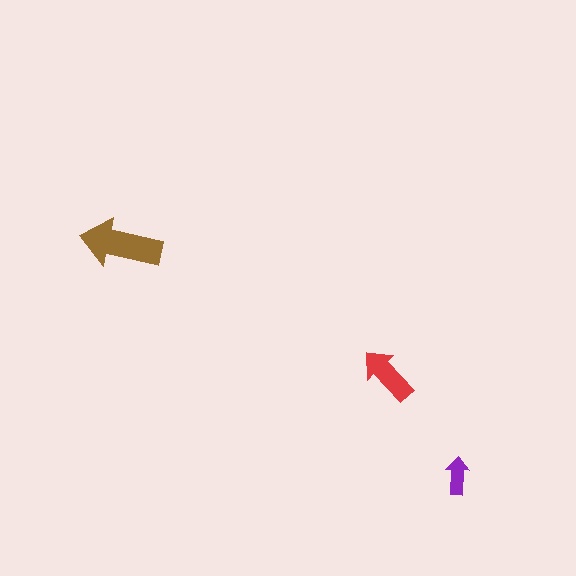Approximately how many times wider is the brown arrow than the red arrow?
About 1.5 times wider.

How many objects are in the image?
There are 3 objects in the image.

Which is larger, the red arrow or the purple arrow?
The red one.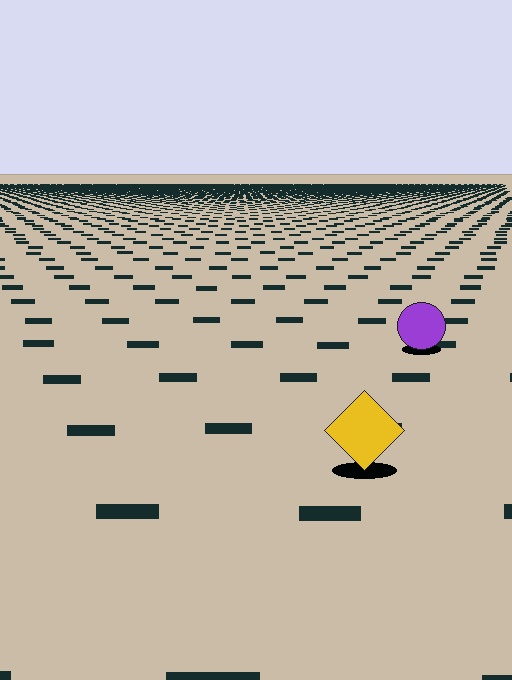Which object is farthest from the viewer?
The purple circle is farthest from the viewer. It appears smaller and the ground texture around it is denser.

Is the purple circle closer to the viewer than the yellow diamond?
No. The yellow diamond is closer — you can tell from the texture gradient: the ground texture is coarser near it.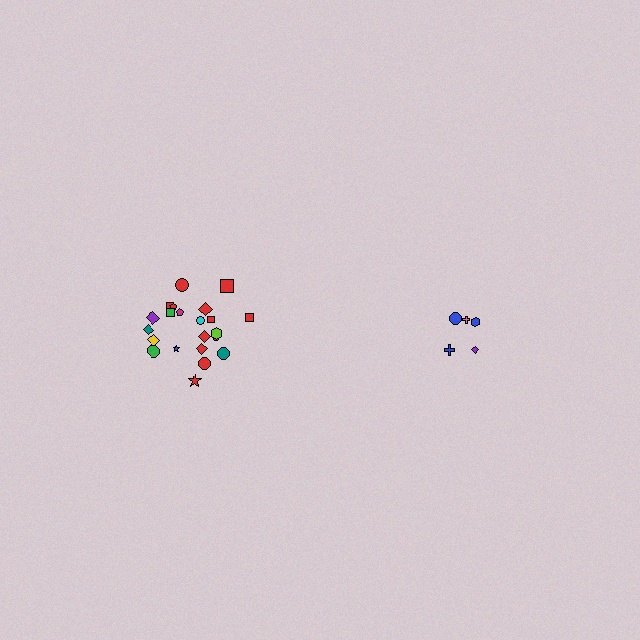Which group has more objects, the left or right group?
The left group.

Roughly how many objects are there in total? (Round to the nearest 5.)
Roughly 25 objects in total.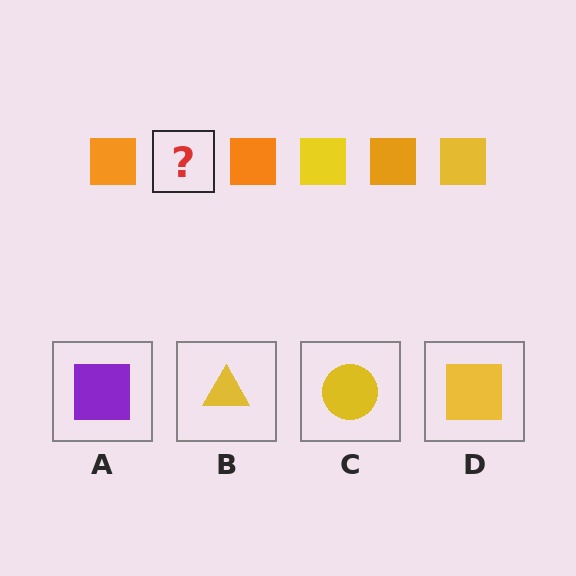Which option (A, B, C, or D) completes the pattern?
D.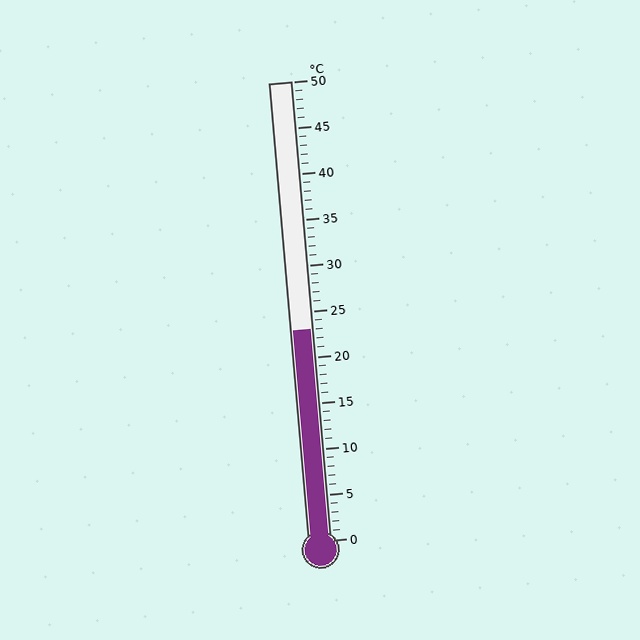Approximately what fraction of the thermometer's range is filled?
The thermometer is filled to approximately 45% of its range.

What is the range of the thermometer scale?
The thermometer scale ranges from 0°C to 50°C.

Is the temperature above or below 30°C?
The temperature is below 30°C.